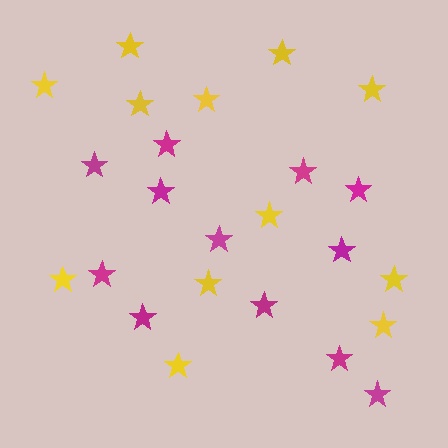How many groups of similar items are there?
There are 2 groups: one group of magenta stars (12) and one group of yellow stars (12).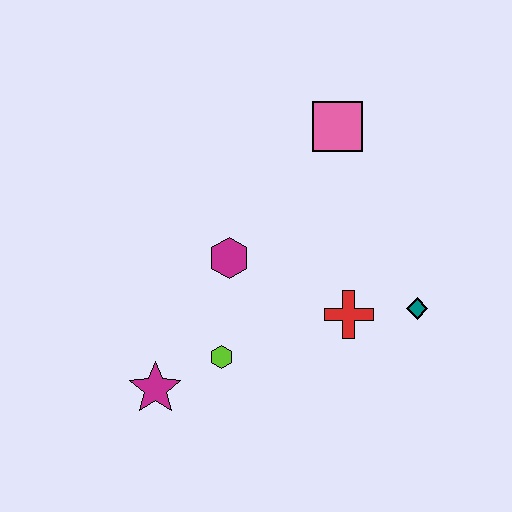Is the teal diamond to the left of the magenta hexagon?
No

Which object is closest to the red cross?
The teal diamond is closest to the red cross.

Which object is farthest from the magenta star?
The pink square is farthest from the magenta star.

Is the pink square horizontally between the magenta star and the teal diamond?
Yes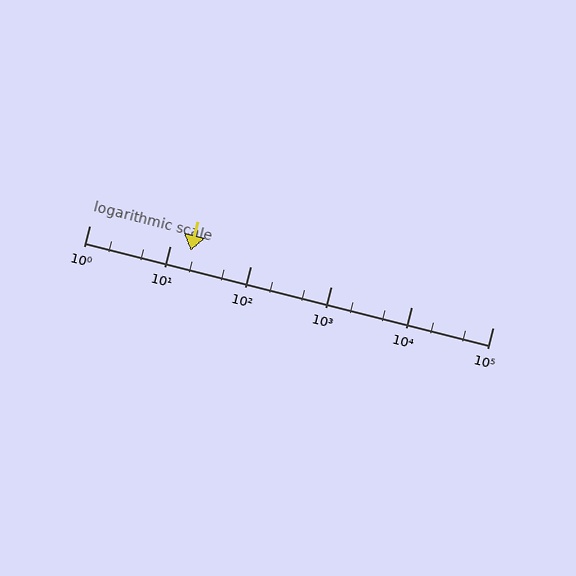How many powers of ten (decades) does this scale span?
The scale spans 5 decades, from 1 to 100000.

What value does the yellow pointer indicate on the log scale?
The pointer indicates approximately 18.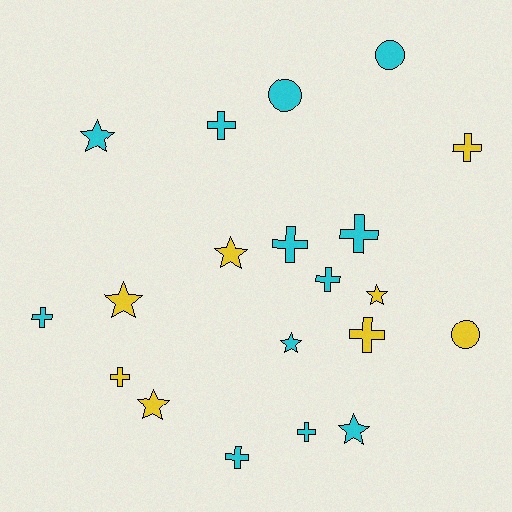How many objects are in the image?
There are 20 objects.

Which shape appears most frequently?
Cross, with 10 objects.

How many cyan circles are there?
There are 2 cyan circles.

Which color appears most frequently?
Cyan, with 12 objects.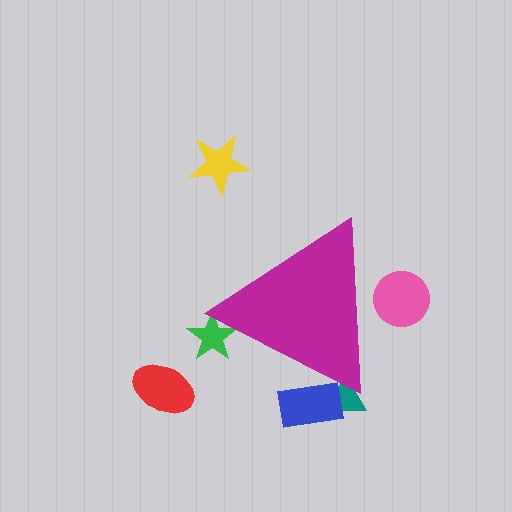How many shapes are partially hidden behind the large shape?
4 shapes are partially hidden.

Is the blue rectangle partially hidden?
Yes, the blue rectangle is partially hidden behind the magenta triangle.